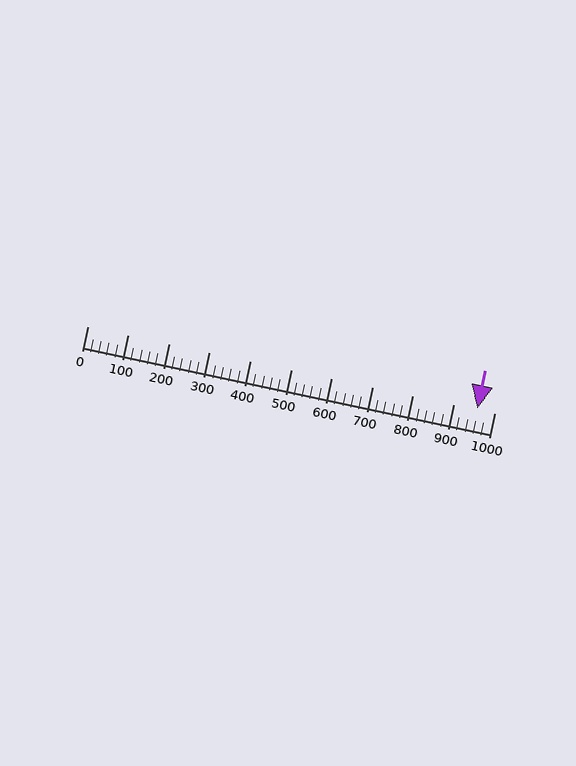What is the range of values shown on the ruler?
The ruler shows values from 0 to 1000.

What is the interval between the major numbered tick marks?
The major tick marks are spaced 100 units apart.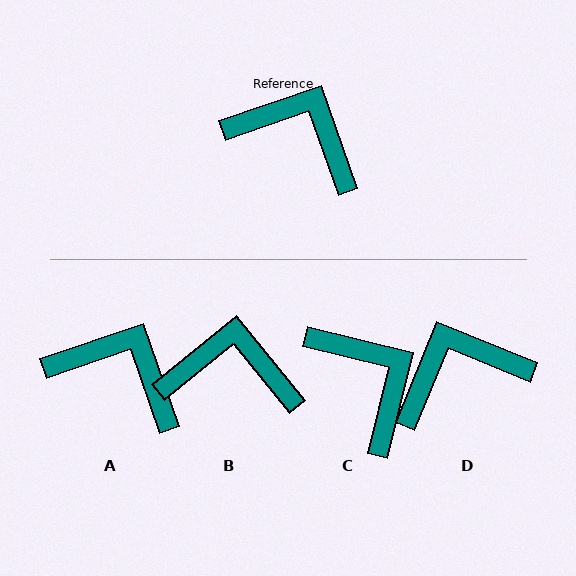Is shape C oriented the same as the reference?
No, it is off by about 33 degrees.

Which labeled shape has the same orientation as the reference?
A.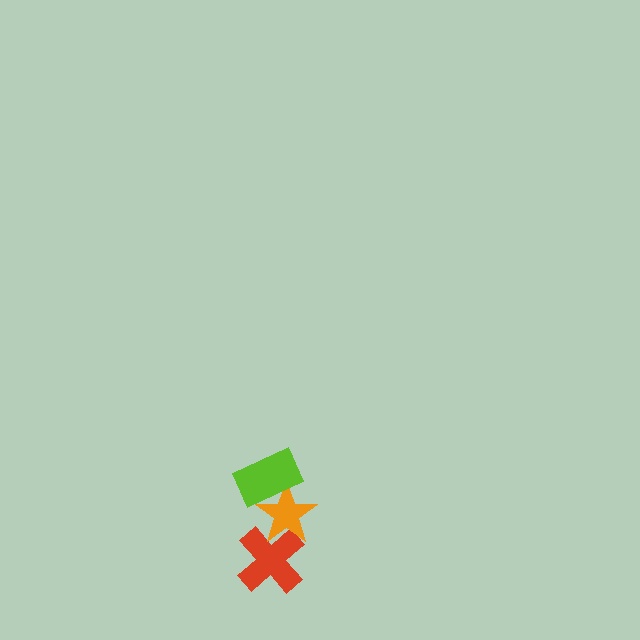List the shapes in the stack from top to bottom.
From top to bottom: the lime rectangle, the orange star, the red cross.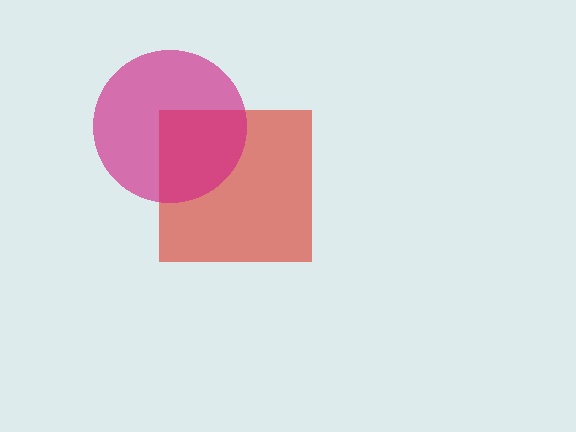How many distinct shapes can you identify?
There are 2 distinct shapes: a red square, a magenta circle.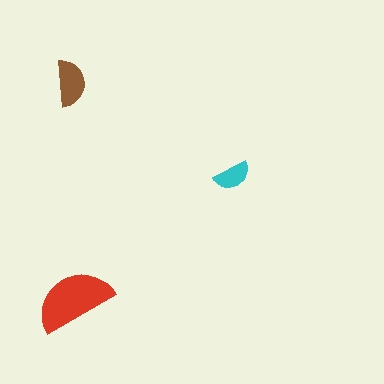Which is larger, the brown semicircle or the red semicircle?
The red one.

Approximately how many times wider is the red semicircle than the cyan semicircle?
About 2 times wider.